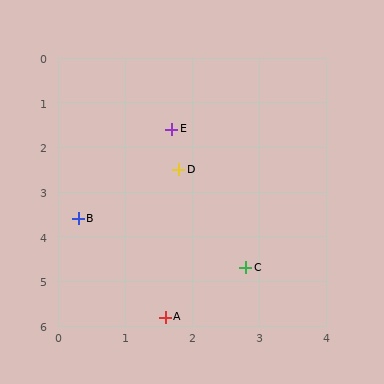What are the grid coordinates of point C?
Point C is at approximately (2.8, 4.7).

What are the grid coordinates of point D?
Point D is at approximately (1.8, 2.5).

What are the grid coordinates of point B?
Point B is at approximately (0.3, 3.6).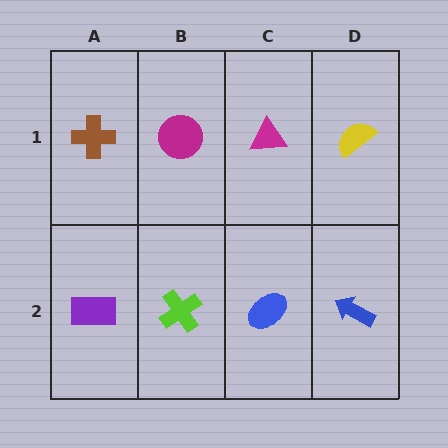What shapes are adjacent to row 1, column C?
A blue ellipse (row 2, column C), a magenta circle (row 1, column B), a yellow semicircle (row 1, column D).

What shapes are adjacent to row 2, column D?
A yellow semicircle (row 1, column D), a blue ellipse (row 2, column C).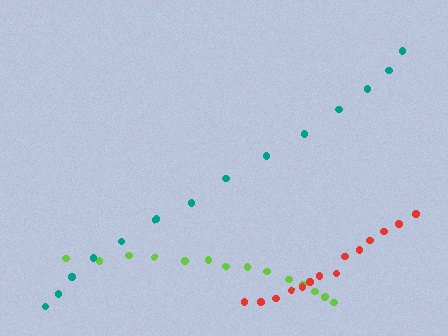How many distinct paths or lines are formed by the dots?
There are 3 distinct paths.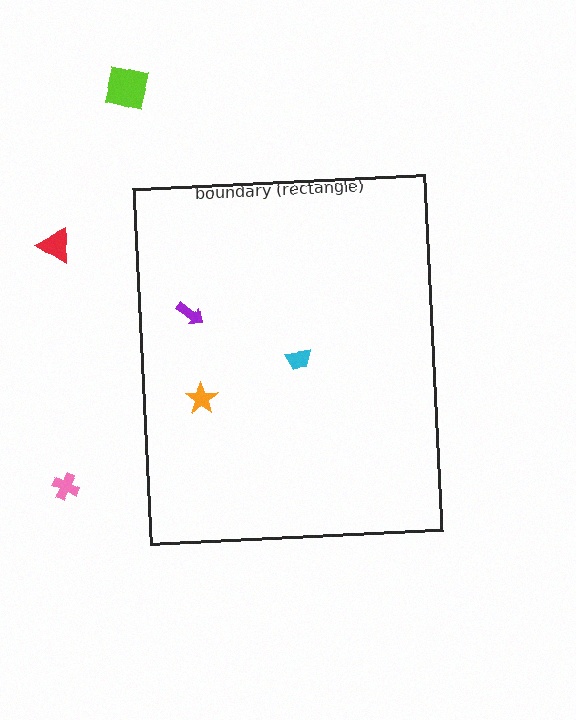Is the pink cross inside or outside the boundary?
Outside.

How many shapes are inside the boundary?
3 inside, 3 outside.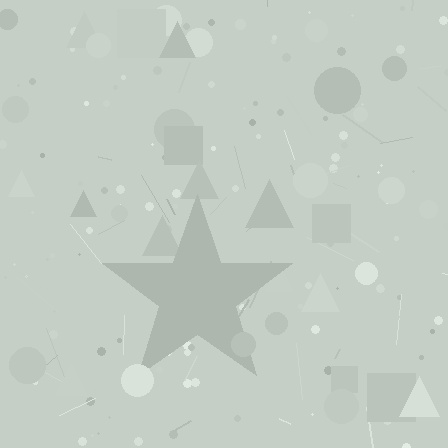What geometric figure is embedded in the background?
A star is embedded in the background.